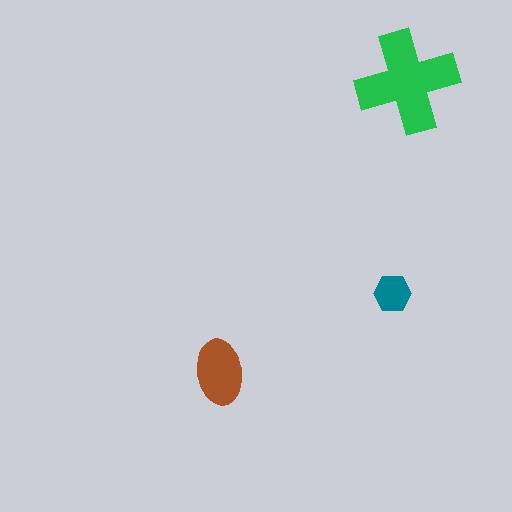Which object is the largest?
The green cross.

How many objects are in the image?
There are 3 objects in the image.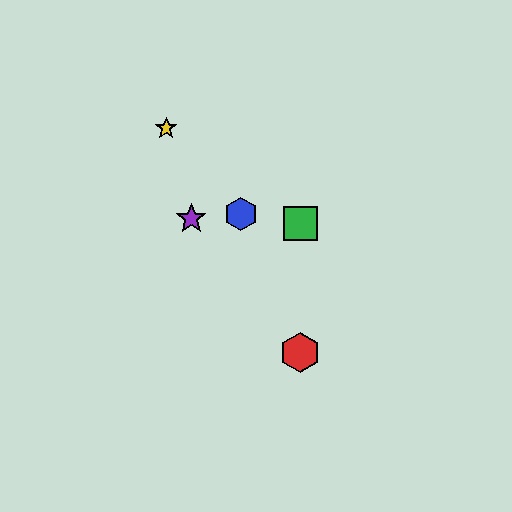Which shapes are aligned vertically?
The red hexagon, the green square are aligned vertically.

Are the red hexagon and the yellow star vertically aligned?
No, the red hexagon is at x≈300 and the yellow star is at x≈166.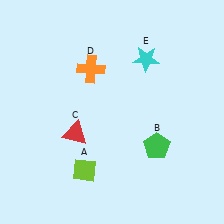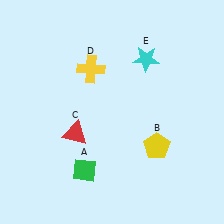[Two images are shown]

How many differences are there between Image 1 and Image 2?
There are 3 differences between the two images.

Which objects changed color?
A changed from lime to green. B changed from green to yellow. D changed from orange to yellow.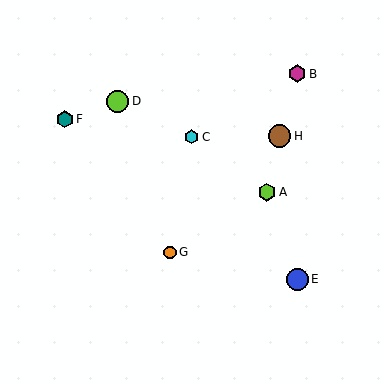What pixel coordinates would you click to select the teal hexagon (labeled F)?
Click at (65, 119) to select the teal hexagon F.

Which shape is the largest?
The brown circle (labeled H) is the largest.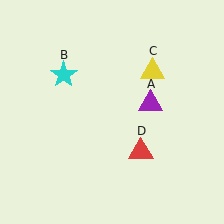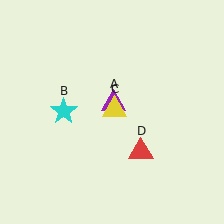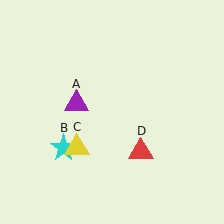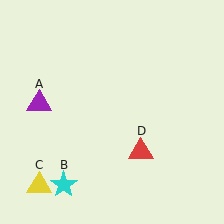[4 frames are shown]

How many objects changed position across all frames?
3 objects changed position: purple triangle (object A), cyan star (object B), yellow triangle (object C).